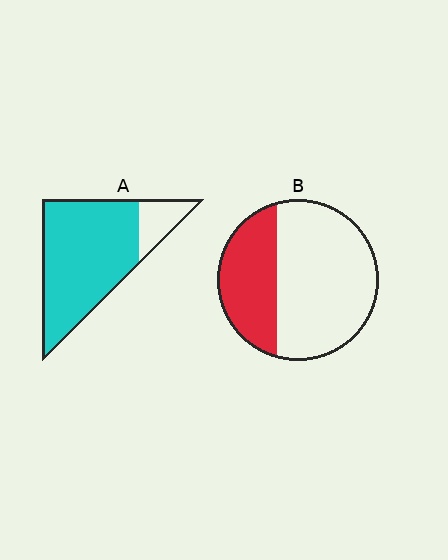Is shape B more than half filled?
No.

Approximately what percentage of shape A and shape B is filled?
A is approximately 85% and B is approximately 35%.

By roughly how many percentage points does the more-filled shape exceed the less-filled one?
By roughly 50 percentage points (A over B).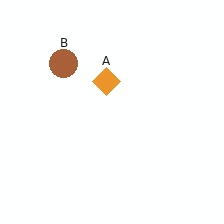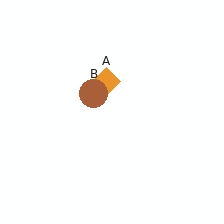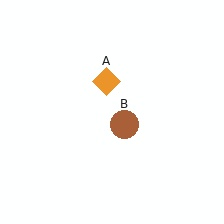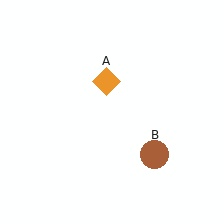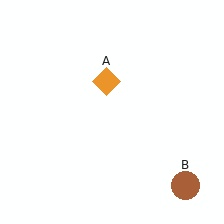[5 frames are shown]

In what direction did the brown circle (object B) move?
The brown circle (object B) moved down and to the right.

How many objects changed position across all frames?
1 object changed position: brown circle (object B).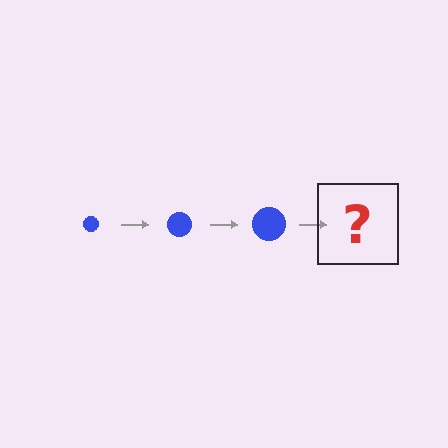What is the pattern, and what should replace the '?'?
The pattern is that the circle gets progressively larger each step. The '?' should be a blue circle, larger than the previous one.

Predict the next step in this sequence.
The next step is a blue circle, larger than the previous one.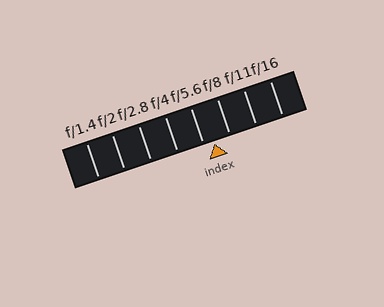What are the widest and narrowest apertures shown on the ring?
The widest aperture shown is f/1.4 and the narrowest is f/16.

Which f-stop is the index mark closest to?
The index mark is closest to f/5.6.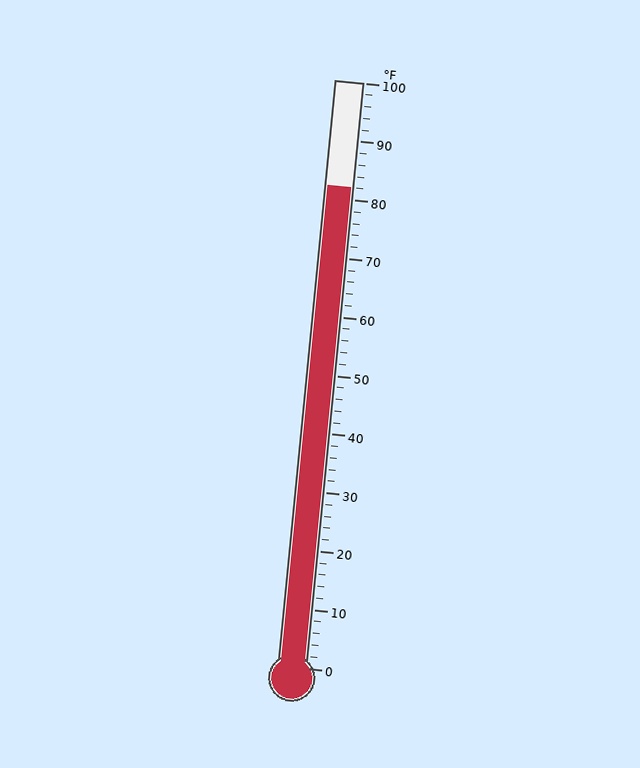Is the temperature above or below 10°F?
The temperature is above 10°F.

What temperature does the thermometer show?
The thermometer shows approximately 82°F.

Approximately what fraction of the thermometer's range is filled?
The thermometer is filled to approximately 80% of its range.